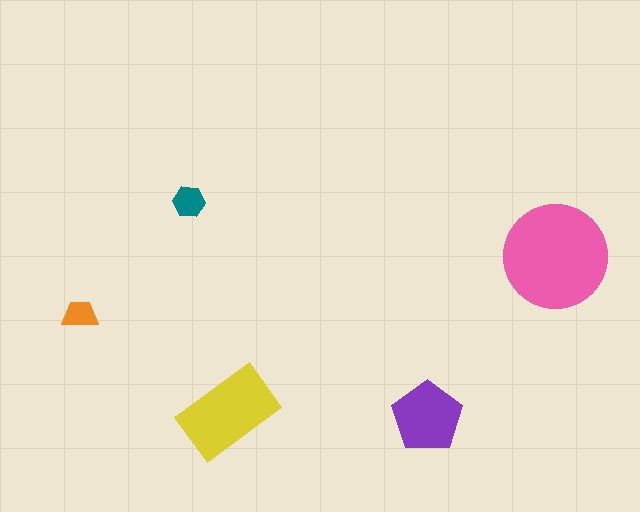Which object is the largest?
The pink circle.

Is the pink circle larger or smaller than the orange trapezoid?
Larger.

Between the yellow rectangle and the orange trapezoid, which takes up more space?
The yellow rectangle.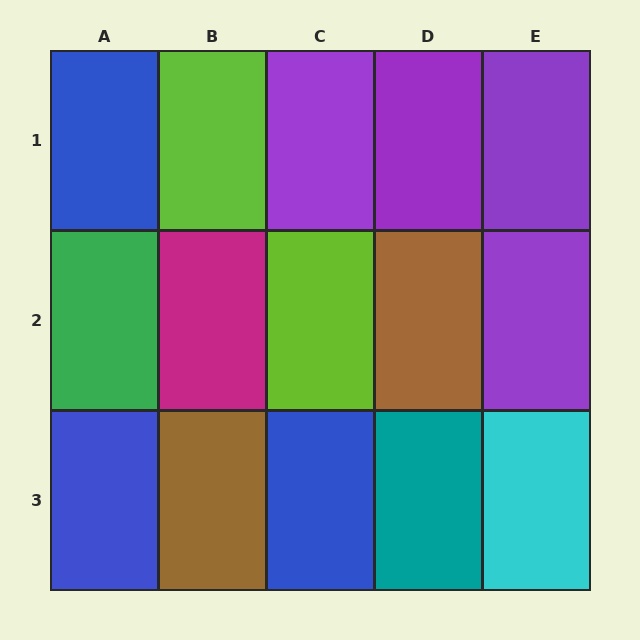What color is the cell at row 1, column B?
Lime.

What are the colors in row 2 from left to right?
Green, magenta, lime, brown, purple.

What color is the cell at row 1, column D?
Purple.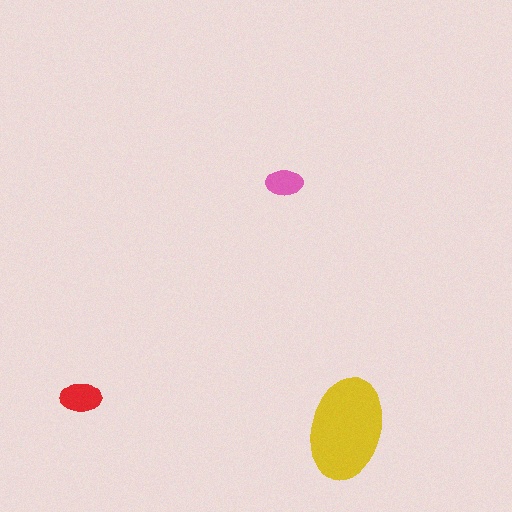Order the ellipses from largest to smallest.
the yellow one, the red one, the pink one.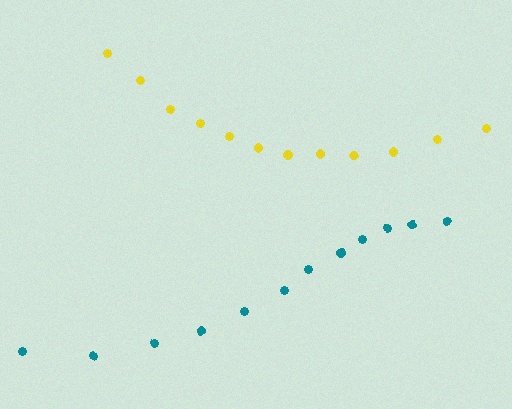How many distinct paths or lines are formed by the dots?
There are 2 distinct paths.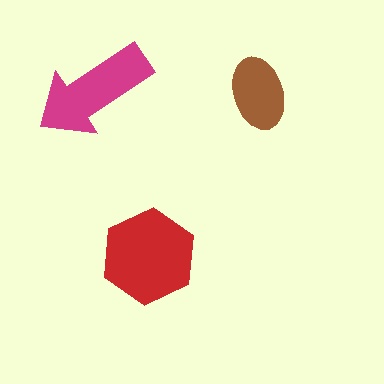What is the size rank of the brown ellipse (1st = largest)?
3rd.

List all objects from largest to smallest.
The red hexagon, the magenta arrow, the brown ellipse.